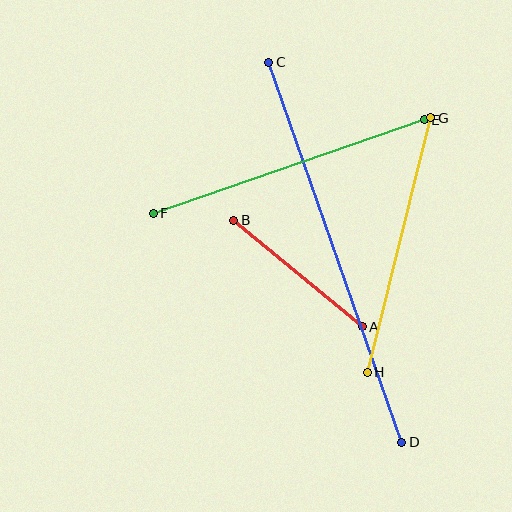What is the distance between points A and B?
The distance is approximately 167 pixels.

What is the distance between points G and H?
The distance is approximately 262 pixels.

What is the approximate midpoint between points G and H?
The midpoint is at approximately (399, 245) pixels.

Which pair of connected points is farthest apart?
Points C and D are farthest apart.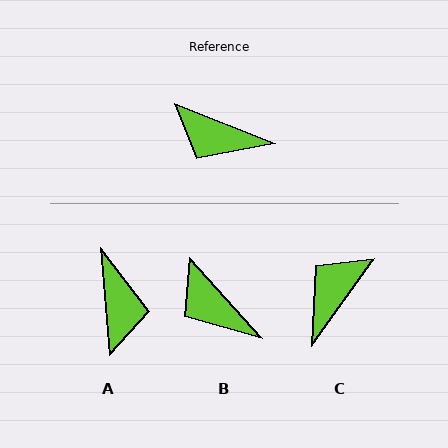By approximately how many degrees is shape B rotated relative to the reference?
Approximately 27 degrees clockwise.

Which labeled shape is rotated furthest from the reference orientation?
A, about 116 degrees away.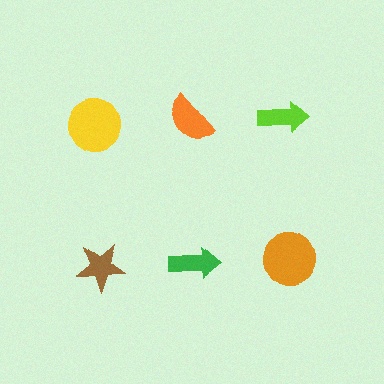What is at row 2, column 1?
A brown star.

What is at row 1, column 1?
A yellow circle.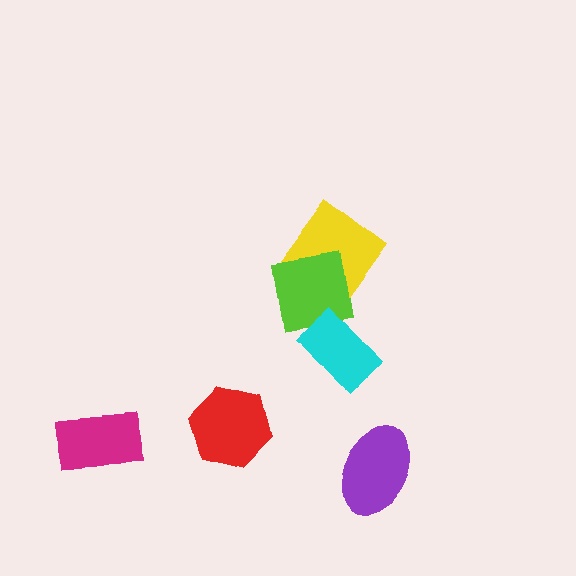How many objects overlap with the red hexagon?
0 objects overlap with the red hexagon.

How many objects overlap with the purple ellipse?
0 objects overlap with the purple ellipse.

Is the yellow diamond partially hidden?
Yes, it is partially covered by another shape.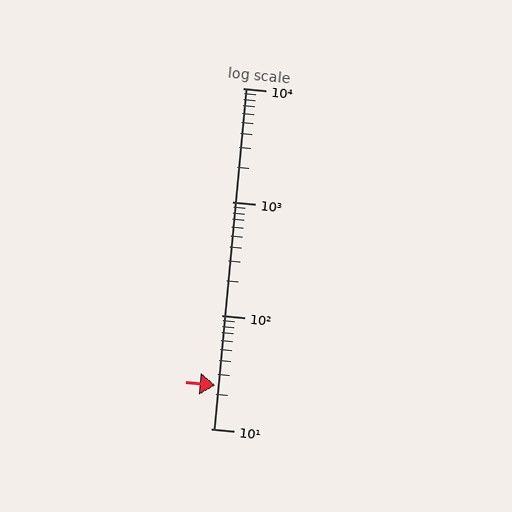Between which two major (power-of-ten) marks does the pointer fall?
The pointer is between 10 and 100.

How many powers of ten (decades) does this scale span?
The scale spans 3 decades, from 10 to 10000.